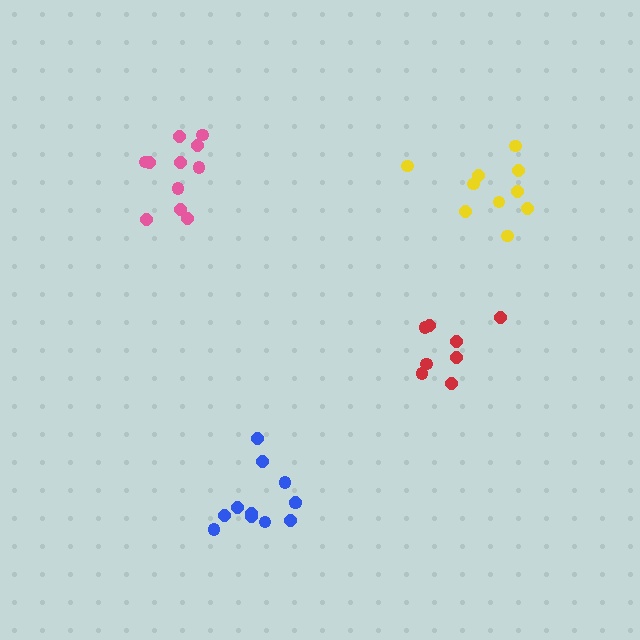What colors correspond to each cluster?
The clusters are colored: blue, red, yellow, pink.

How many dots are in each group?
Group 1: 12 dots, Group 2: 8 dots, Group 3: 10 dots, Group 4: 11 dots (41 total).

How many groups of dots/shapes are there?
There are 4 groups.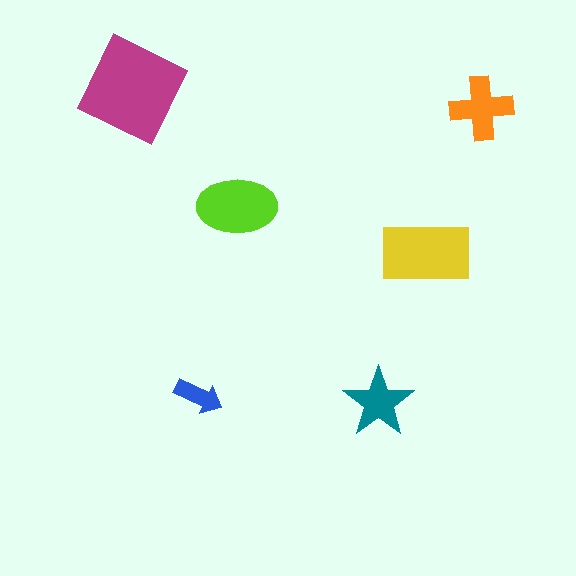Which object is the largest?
The magenta square.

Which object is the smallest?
The blue arrow.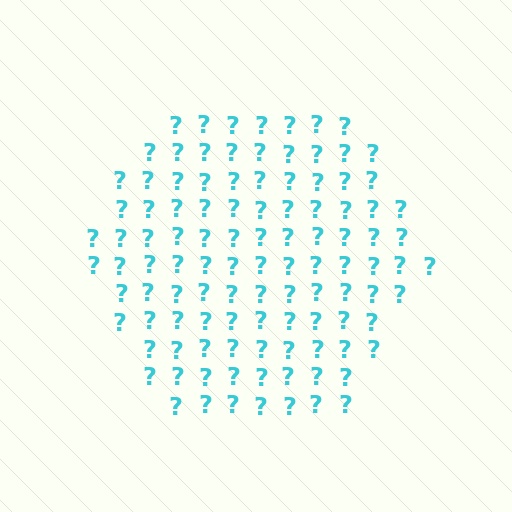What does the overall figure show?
The overall figure shows a hexagon.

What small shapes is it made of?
It is made of small question marks.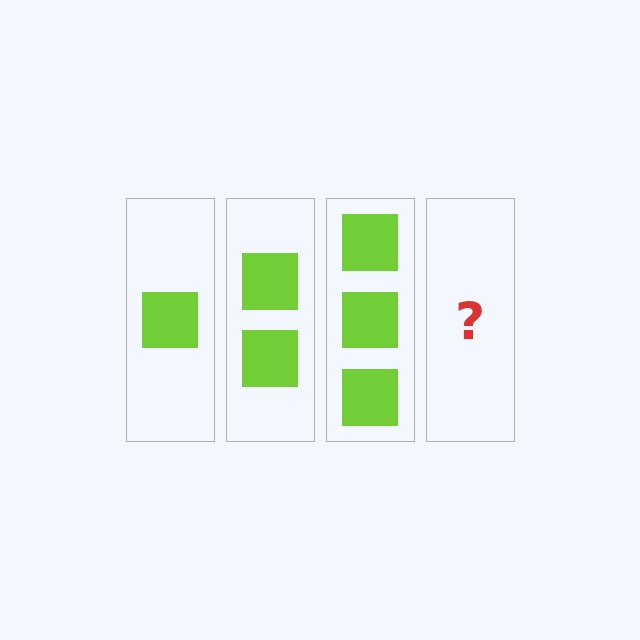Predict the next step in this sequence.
The next step is 4 squares.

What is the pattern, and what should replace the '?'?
The pattern is that each step adds one more square. The '?' should be 4 squares.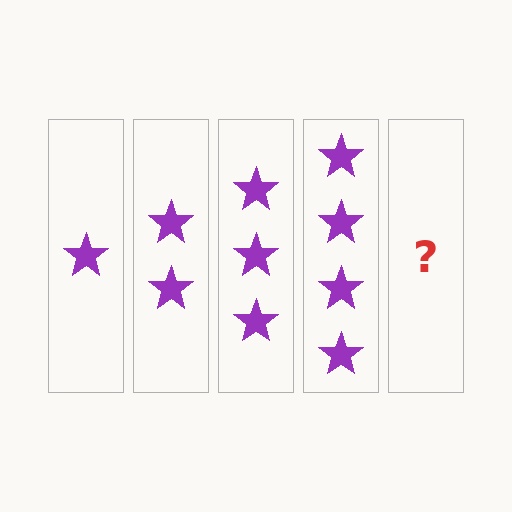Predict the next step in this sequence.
The next step is 5 stars.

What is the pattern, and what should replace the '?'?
The pattern is that each step adds one more star. The '?' should be 5 stars.